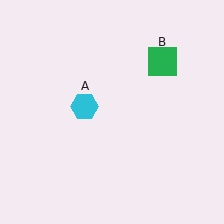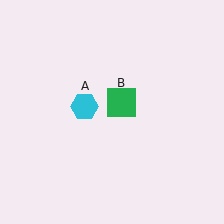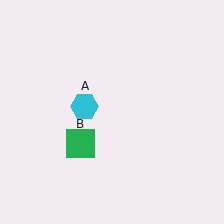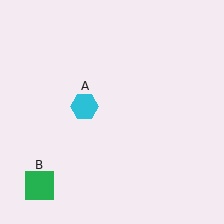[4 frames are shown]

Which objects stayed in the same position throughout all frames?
Cyan hexagon (object A) remained stationary.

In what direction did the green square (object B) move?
The green square (object B) moved down and to the left.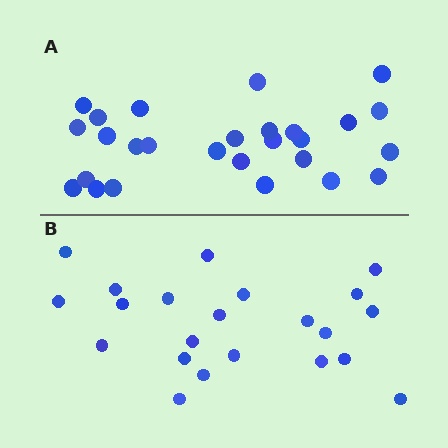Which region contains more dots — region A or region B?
Region A (the top region) has more dots.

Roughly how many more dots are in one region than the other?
Region A has about 5 more dots than region B.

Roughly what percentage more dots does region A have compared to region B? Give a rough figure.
About 25% more.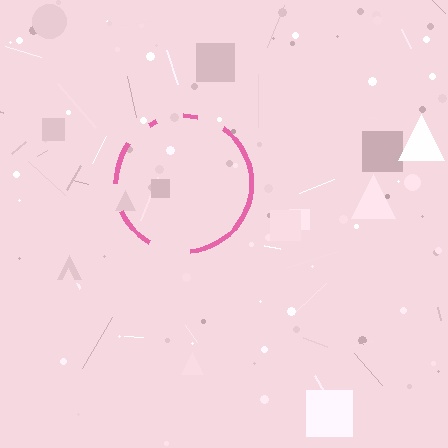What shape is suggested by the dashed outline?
The dashed outline suggests a circle.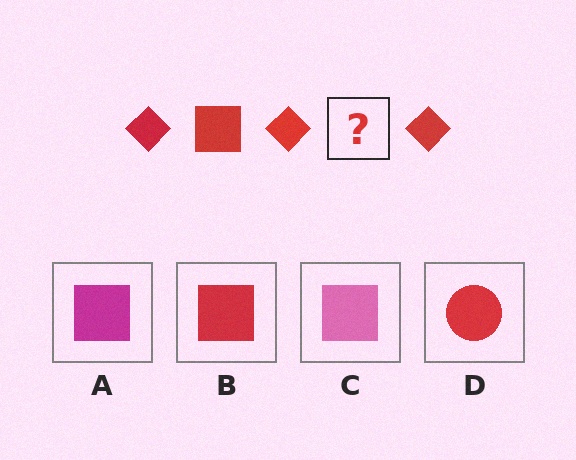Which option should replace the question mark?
Option B.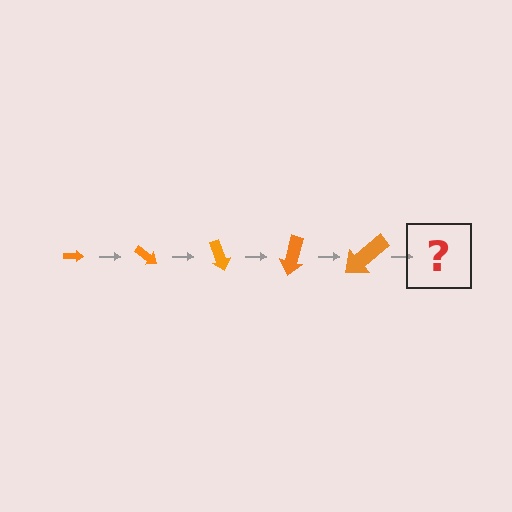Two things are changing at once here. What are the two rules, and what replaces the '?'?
The two rules are that the arrow grows larger each step and it rotates 35 degrees each step. The '?' should be an arrow, larger than the previous one and rotated 175 degrees from the start.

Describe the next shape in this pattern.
It should be an arrow, larger than the previous one and rotated 175 degrees from the start.